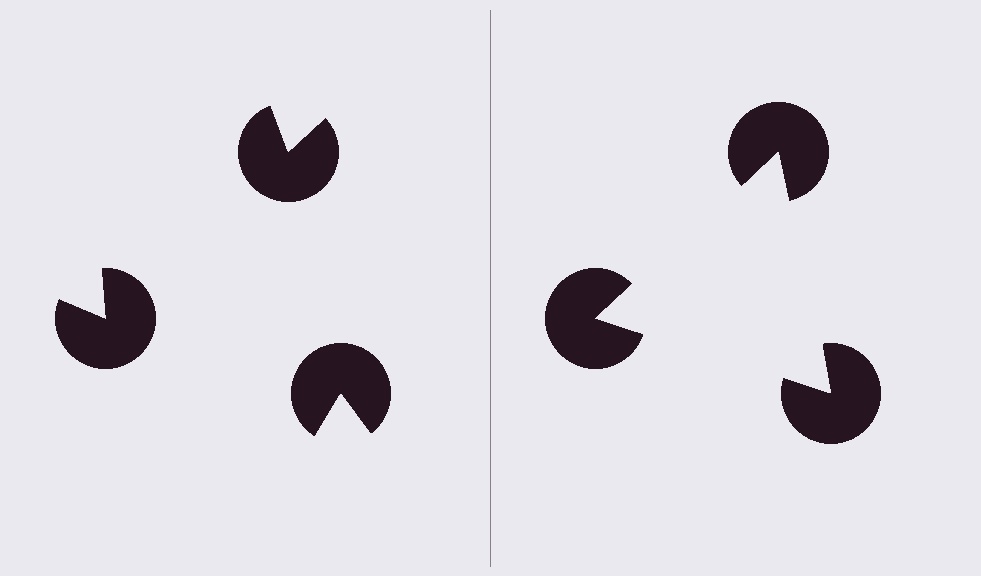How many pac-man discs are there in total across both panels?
6 — 3 on each side.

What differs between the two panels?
The pac-man discs are positioned identically on both sides; only the wedge orientations differ. On the right they align to a triangle; on the left they are misaligned.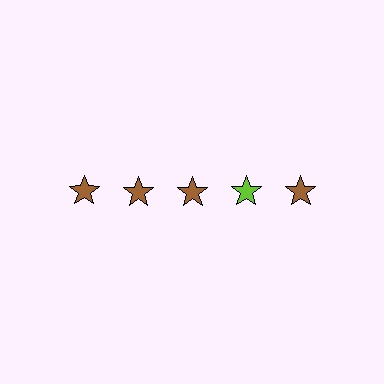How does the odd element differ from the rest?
It has a different color: lime instead of brown.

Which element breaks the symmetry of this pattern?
The lime star in the top row, second from right column breaks the symmetry. All other shapes are brown stars.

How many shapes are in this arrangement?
There are 5 shapes arranged in a grid pattern.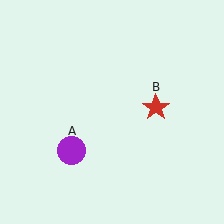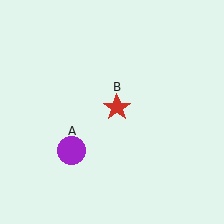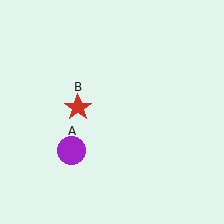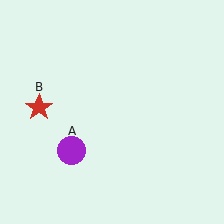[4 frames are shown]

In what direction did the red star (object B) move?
The red star (object B) moved left.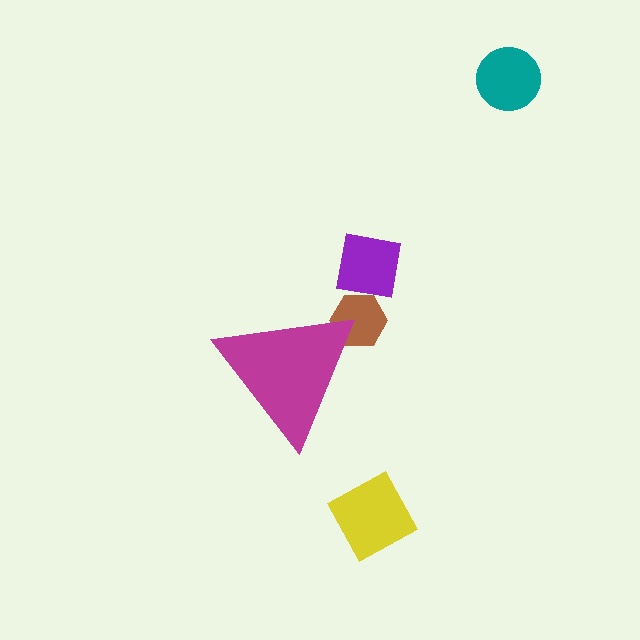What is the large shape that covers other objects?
A magenta triangle.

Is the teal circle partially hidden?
No, the teal circle is fully visible.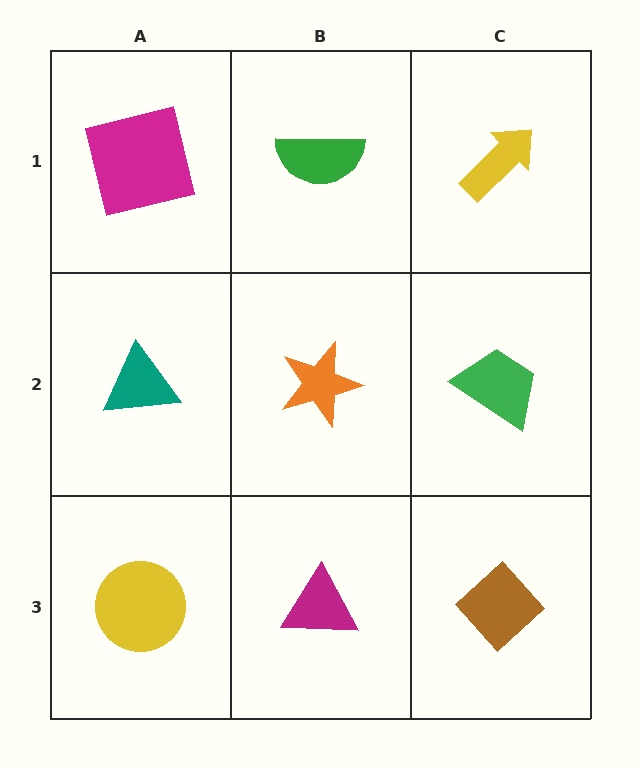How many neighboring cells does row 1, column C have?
2.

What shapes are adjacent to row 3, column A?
A teal triangle (row 2, column A), a magenta triangle (row 3, column B).